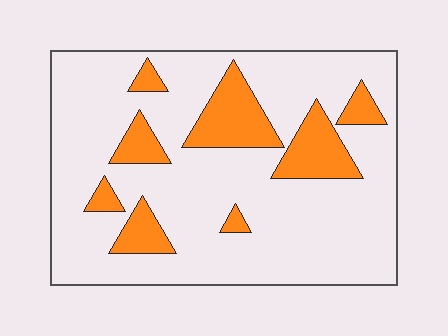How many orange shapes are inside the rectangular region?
8.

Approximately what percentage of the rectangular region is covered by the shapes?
Approximately 20%.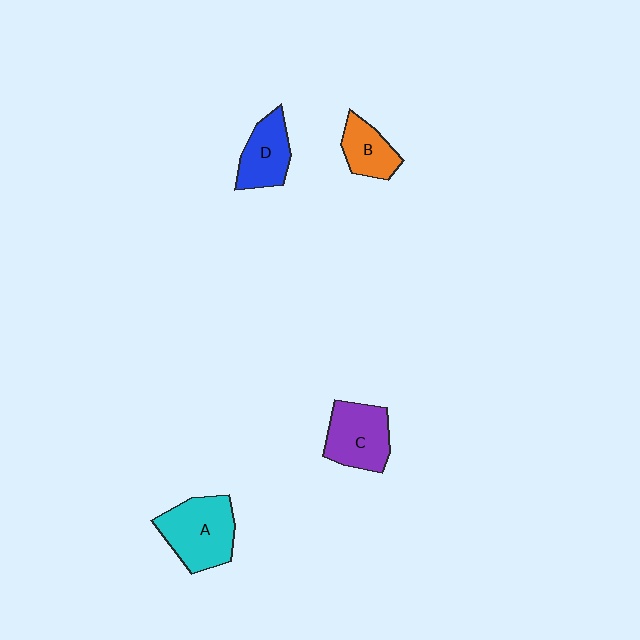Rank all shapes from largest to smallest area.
From largest to smallest: A (cyan), C (purple), D (blue), B (orange).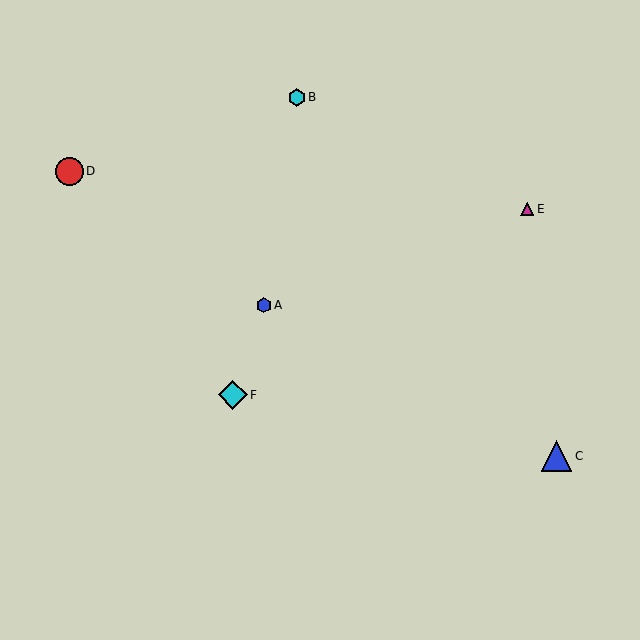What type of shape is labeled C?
Shape C is a blue triangle.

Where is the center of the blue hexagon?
The center of the blue hexagon is at (264, 305).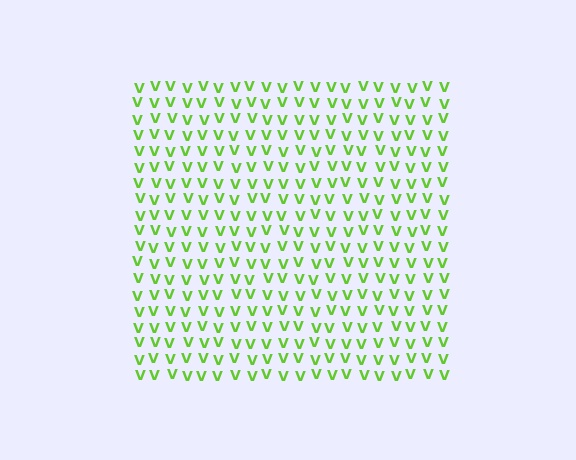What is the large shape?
The large shape is a square.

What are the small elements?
The small elements are letter V's.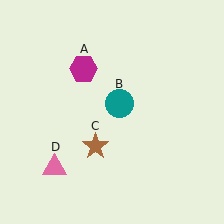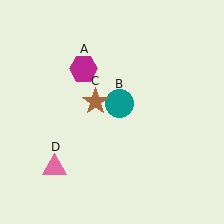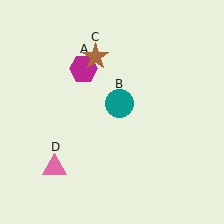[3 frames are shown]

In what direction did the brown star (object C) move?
The brown star (object C) moved up.